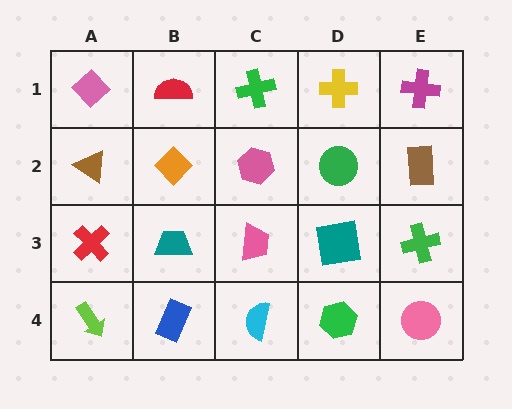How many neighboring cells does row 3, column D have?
4.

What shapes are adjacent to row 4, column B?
A teal trapezoid (row 3, column B), a lime arrow (row 4, column A), a cyan semicircle (row 4, column C).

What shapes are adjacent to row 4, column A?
A red cross (row 3, column A), a blue rectangle (row 4, column B).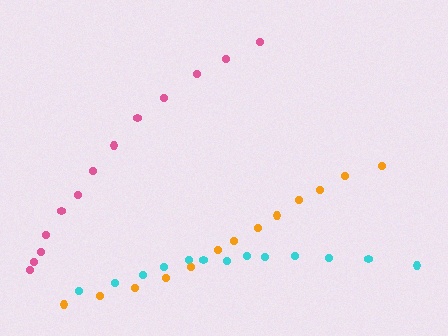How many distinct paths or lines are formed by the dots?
There are 3 distinct paths.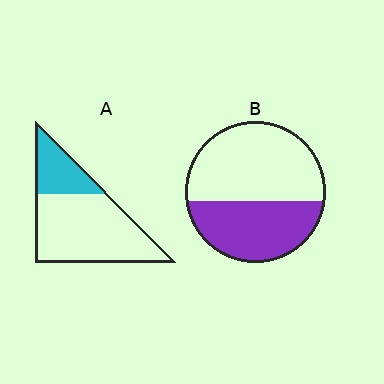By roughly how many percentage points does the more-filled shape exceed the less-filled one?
By roughly 15 percentage points (B over A).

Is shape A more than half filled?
No.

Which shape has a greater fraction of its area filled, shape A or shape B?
Shape B.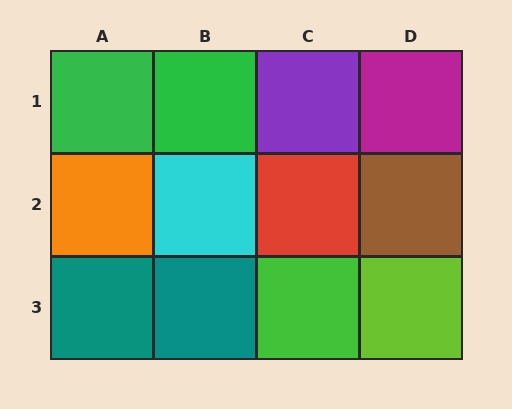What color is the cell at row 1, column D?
Magenta.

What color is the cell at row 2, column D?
Brown.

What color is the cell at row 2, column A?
Orange.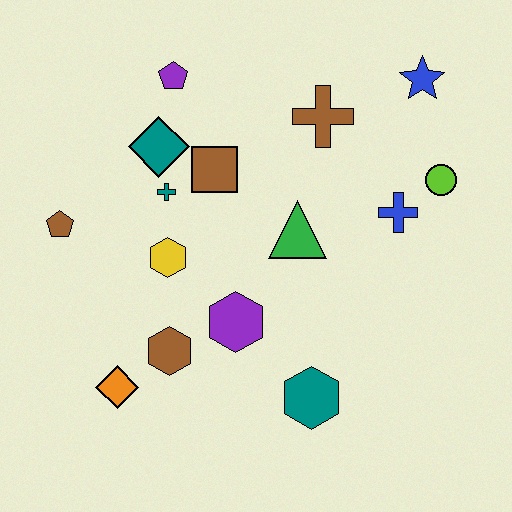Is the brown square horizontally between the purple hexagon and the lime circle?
No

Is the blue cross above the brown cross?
No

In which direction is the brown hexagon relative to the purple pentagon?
The brown hexagon is below the purple pentagon.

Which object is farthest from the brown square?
The teal hexagon is farthest from the brown square.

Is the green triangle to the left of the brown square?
No